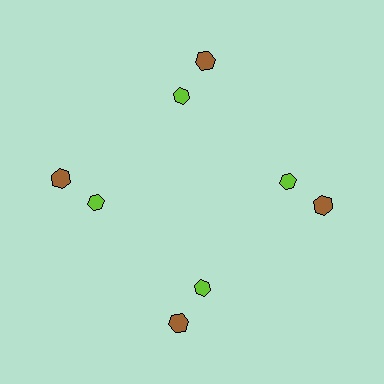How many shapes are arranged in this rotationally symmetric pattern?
There are 8 shapes, arranged in 4 groups of 2.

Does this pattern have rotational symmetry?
Yes, this pattern has 4-fold rotational symmetry. It looks the same after rotating 90 degrees around the center.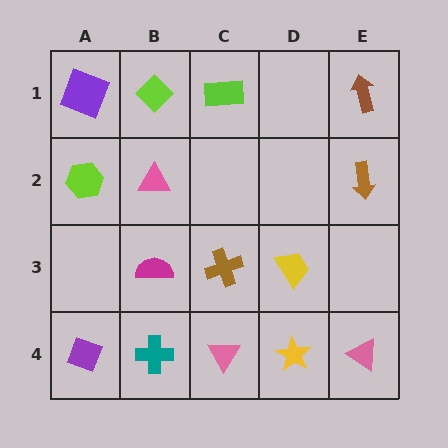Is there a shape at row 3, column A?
No, that cell is empty.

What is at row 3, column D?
A yellow trapezoid.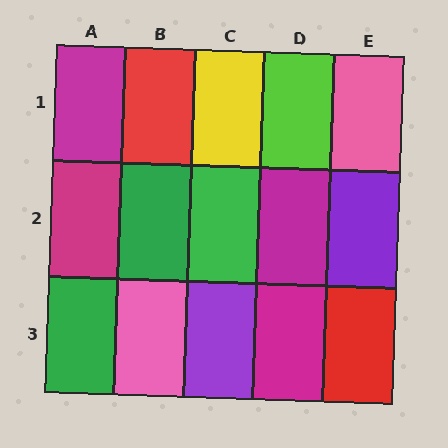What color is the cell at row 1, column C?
Yellow.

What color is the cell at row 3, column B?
Pink.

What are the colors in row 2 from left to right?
Magenta, green, green, magenta, purple.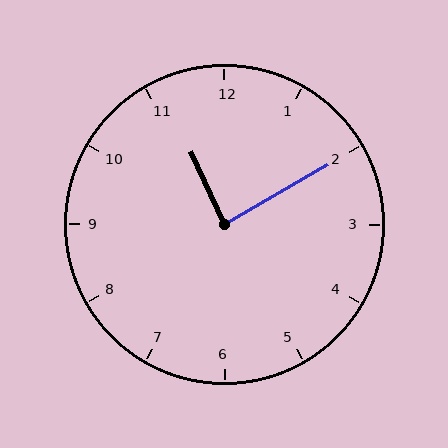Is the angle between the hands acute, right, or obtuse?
It is right.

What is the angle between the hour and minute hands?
Approximately 85 degrees.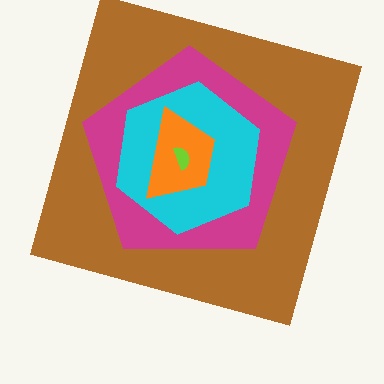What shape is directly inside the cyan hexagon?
The orange trapezoid.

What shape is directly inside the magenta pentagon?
The cyan hexagon.